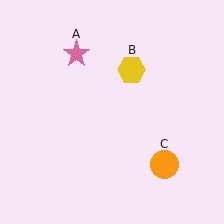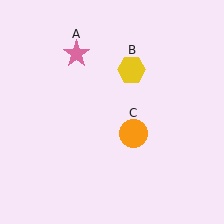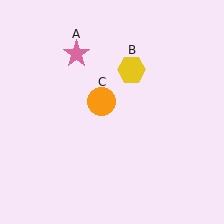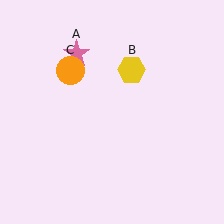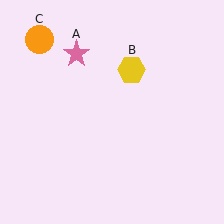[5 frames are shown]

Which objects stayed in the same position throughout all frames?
Pink star (object A) and yellow hexagon (object B) remained stationary.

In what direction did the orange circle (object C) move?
The orange circle (object C) moved up and to the left.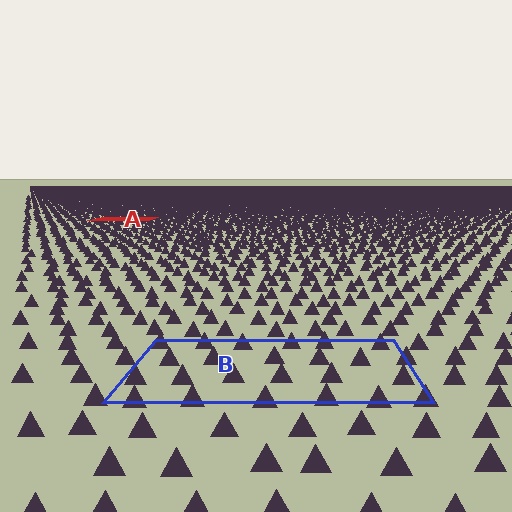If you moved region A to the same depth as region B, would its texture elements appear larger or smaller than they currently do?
They would appear larger. At a closer depth, the same texture elements are projected at a bigger on-screen size.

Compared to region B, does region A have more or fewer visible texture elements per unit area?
Region A has more texture elements per unit area — they are packed more densely because it is farther away.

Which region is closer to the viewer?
Region B is closer. The texture elements there are larger and more spread out.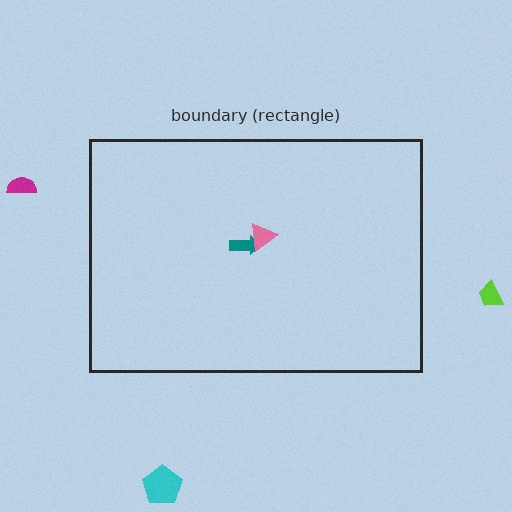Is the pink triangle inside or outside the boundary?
Inside.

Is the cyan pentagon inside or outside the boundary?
Outside.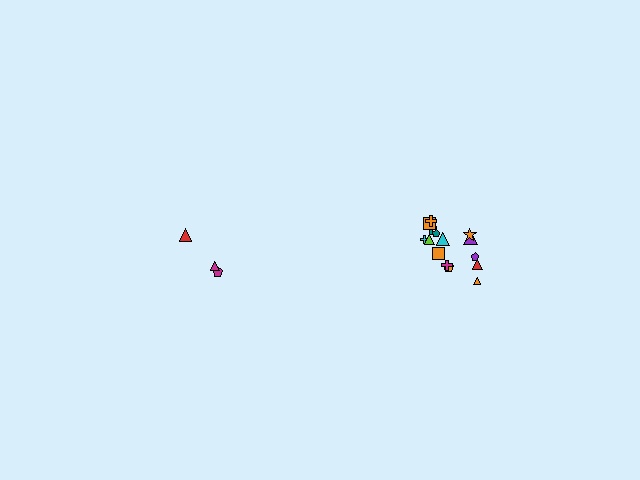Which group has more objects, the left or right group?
The right group.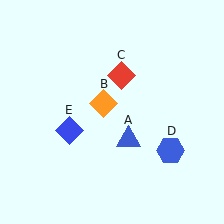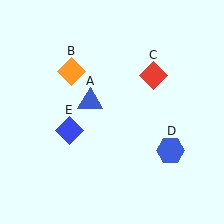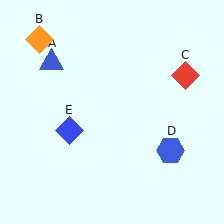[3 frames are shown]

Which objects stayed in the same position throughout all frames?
Blue hexagon (object D) and blue diamond (object E) remained stationary.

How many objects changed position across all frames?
3 objects changed position: blue triangle (object A), orange diamond (object B), red diamond (object C).